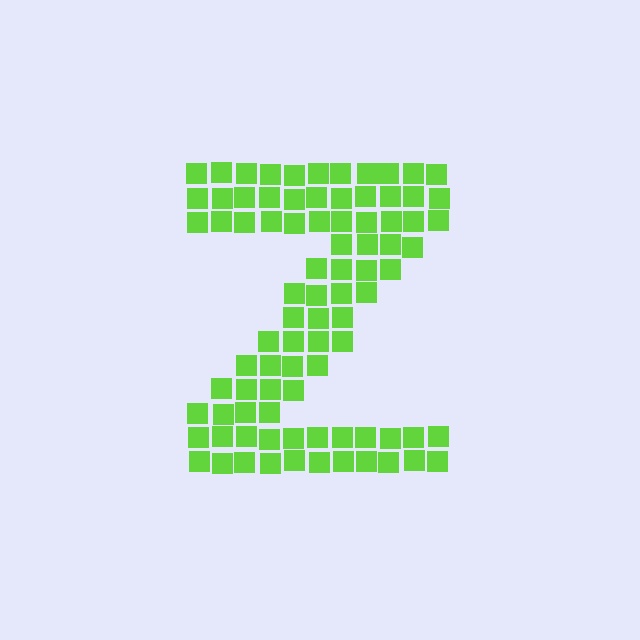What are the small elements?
The small elements are squares.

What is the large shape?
The large shape is the letter Z.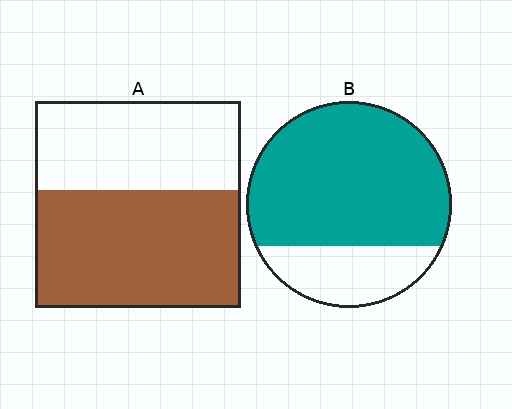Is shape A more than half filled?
Yes.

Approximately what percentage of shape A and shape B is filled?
A is approximately 55% and B is approximately 75%.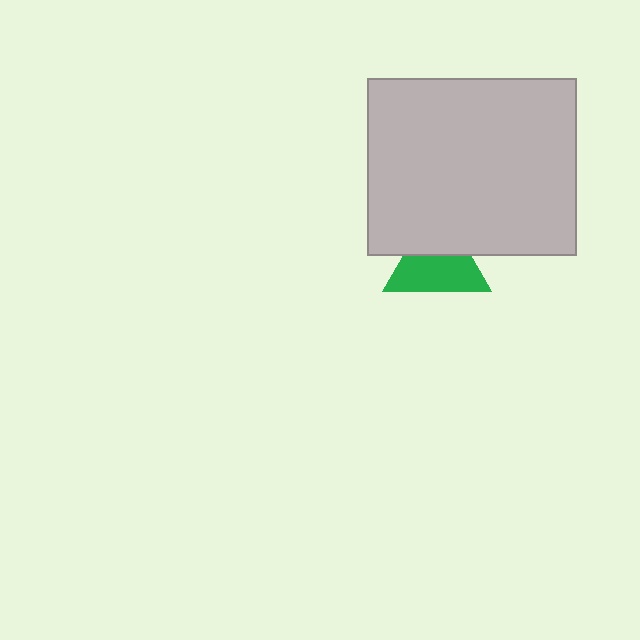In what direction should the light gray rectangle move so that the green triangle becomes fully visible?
The light gray rectangle should move up. That is the shortest direction to clear the overlap and leave the green triangle fully visible.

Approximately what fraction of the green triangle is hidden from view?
Roughly 38% of the green triangle is hidden behind the light gray rectangle.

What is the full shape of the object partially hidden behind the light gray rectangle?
The partially hidden object is a green triangle.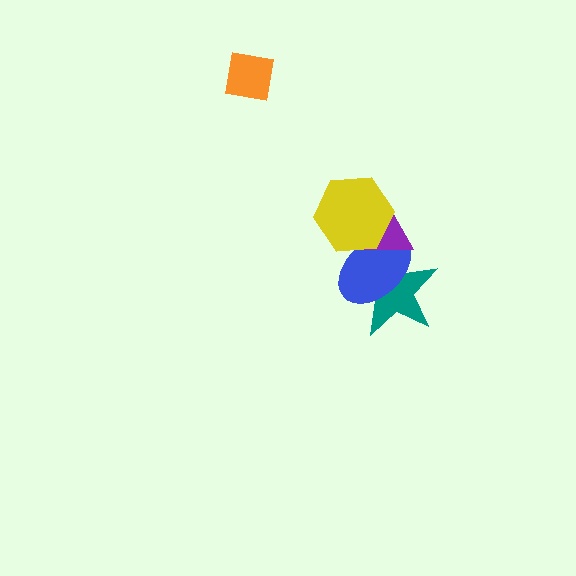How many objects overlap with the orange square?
0 objects overlap with the orange square.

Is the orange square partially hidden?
No, no other shape covers it.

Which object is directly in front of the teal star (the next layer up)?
The blue ellipse is directly in front of the teal star.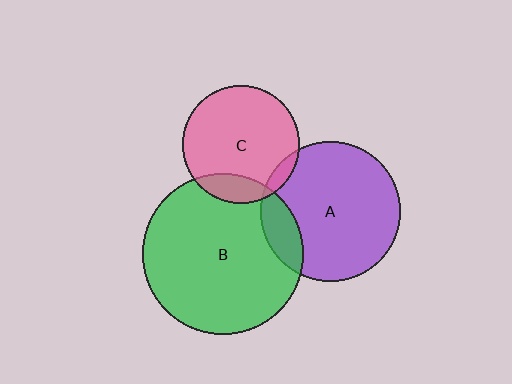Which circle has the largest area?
Circle B (green).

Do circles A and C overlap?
Yes.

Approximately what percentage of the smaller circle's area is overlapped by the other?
Approximately 5%.